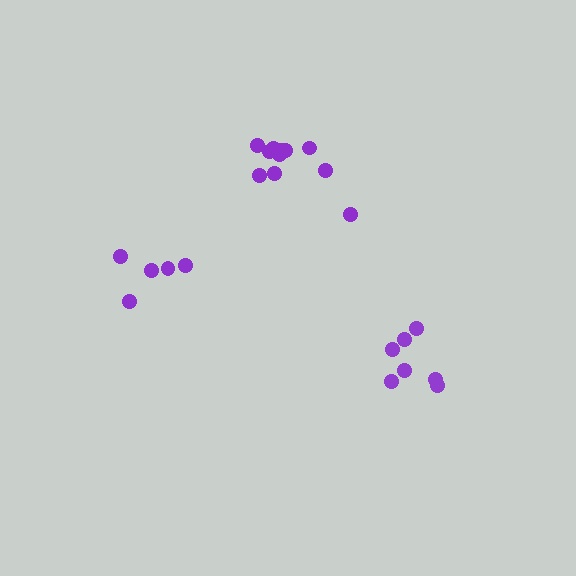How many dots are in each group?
Group 1: 7 dots, Group 2: 5 dots, Group 3: 11 dots (23 total).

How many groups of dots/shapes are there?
There are 3 groups.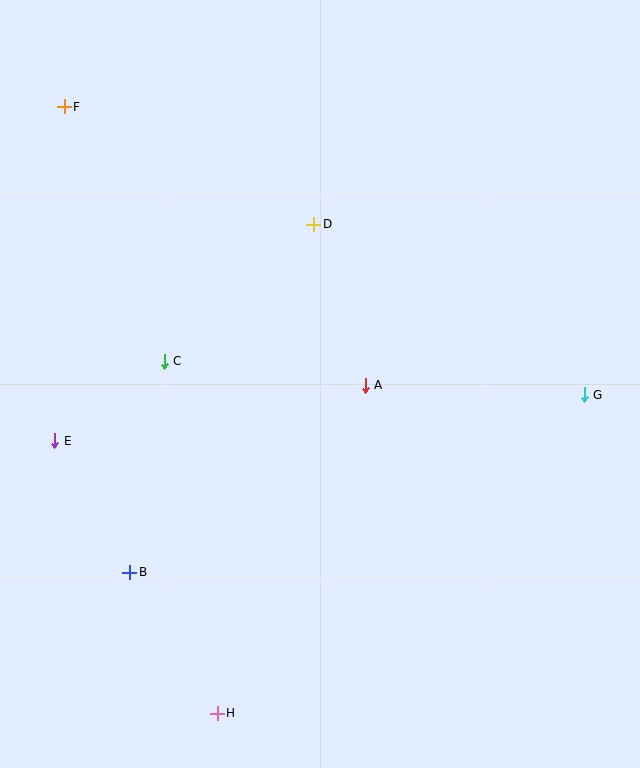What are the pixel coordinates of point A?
Point A is at (365, 385).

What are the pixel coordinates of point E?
Point E is at (55, 441).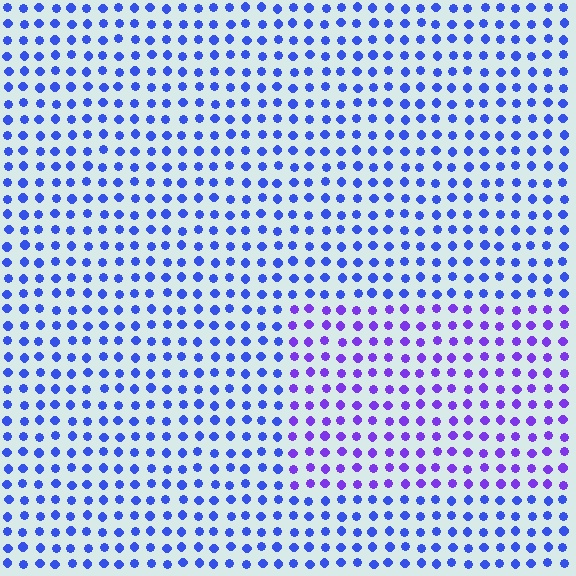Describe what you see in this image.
The image is filled with small blue elements in a uniform arrangement. A rectangle-shaped region is visible where the elements are tinted to a slightly different hue, forming a subtle color boundary.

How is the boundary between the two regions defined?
The boundary is defined purely by a slight shift in hue (about 34 degrees). Spacing, size, and orientation are identical on both sides.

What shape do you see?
I see a rectangle.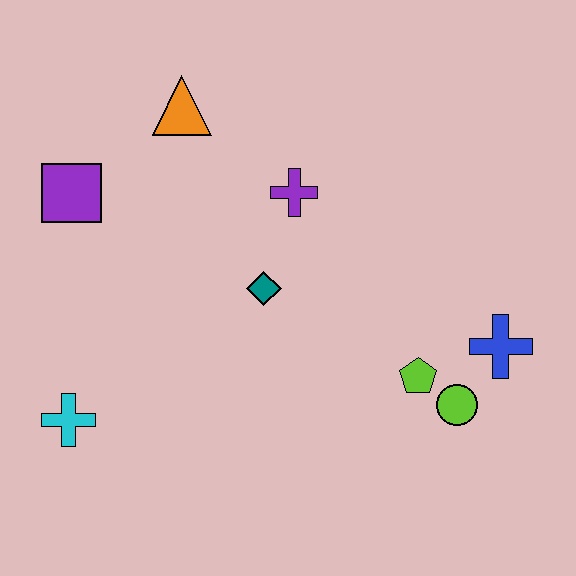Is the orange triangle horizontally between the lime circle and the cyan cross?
Yes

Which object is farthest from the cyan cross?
The blue cross is farthest from the cyan cross.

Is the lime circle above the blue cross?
No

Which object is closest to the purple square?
The orange triangle is closest to the purple square.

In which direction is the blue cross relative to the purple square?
The blue cross is to the right of the purple square.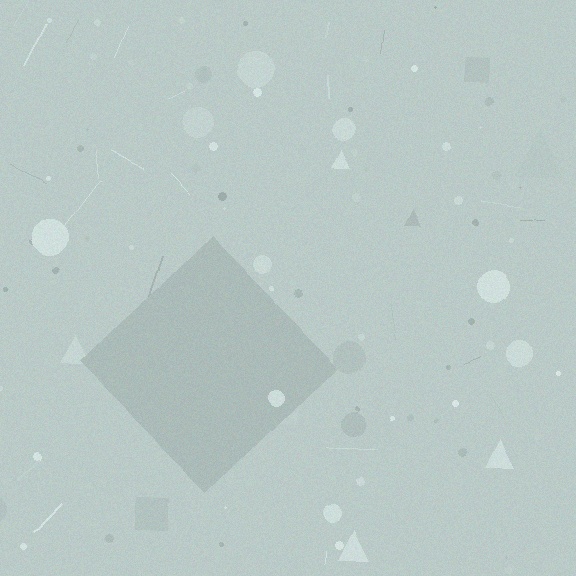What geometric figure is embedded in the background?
A diamond is embedded in the background.